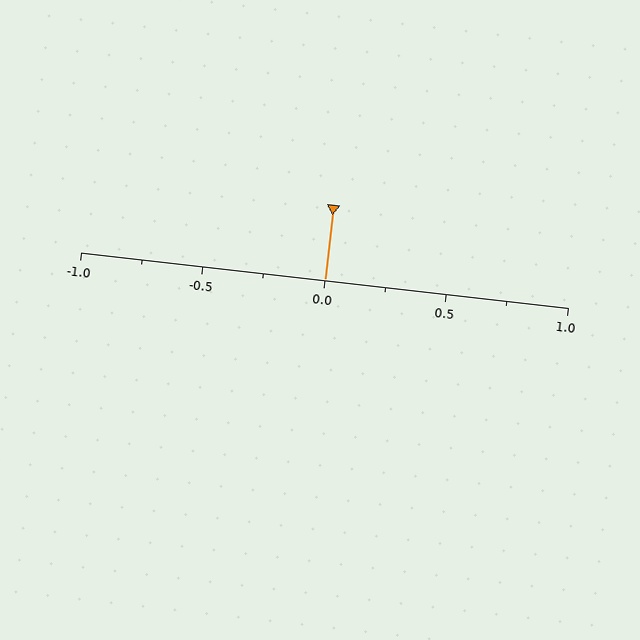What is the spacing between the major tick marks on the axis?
The major ticks are spaced 0.5 apart.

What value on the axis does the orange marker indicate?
The marker indicates approximately 0.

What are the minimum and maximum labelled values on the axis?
The axis runs from -1.0 to 1.0.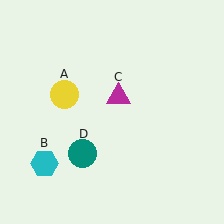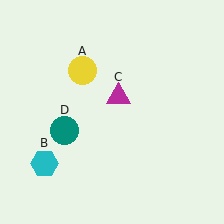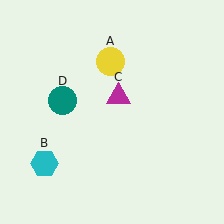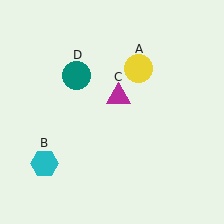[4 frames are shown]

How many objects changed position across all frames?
2 objects changed position: yellow circle (object A), teal circle (object D).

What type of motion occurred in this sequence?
The yellow circle (object A), teal circle (object D) rotated clockwise around the center of the scene.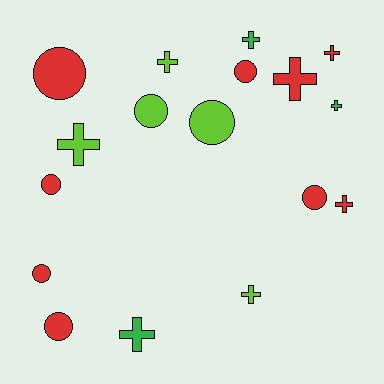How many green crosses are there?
There are 3 green crosses.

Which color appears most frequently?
Red, with 9 objects.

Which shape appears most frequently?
Cross, with 9 objects.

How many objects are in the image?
There are 17 objects.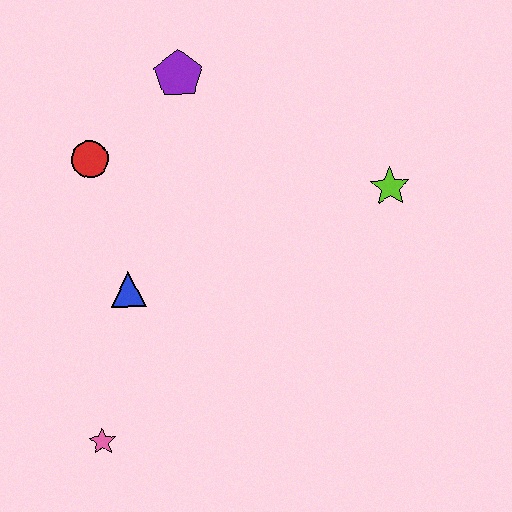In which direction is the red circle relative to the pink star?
The red circle is above the pink star.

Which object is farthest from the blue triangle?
The lime star is farthest from the blue triangle.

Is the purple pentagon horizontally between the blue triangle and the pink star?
No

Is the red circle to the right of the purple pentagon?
No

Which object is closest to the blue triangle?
The red circle is closest to the blue triangle.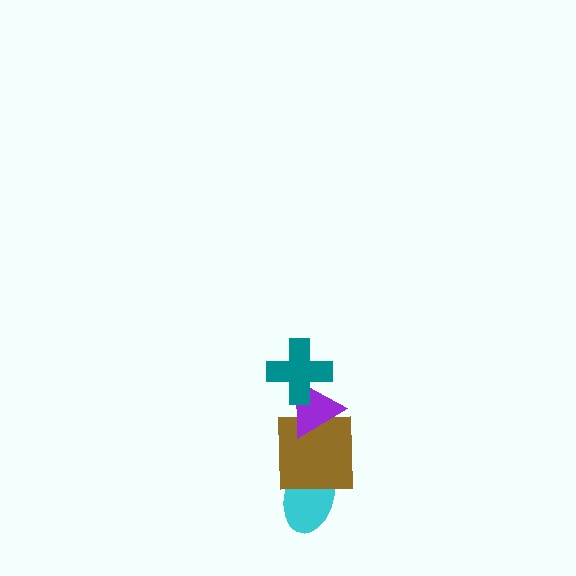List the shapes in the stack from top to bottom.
From top to bottom: the teal cross, the purple triangle, the brown square, the cyan ellipse.